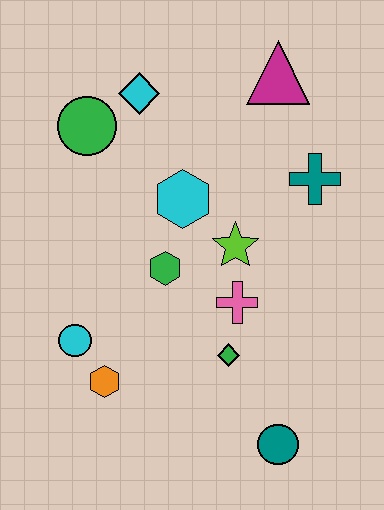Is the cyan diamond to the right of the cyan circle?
Yes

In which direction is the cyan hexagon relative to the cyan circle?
The cyan hexagon is above the cyan circle.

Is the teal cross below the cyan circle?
No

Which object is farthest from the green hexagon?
The magenta triangle is farthest from the green hexagon.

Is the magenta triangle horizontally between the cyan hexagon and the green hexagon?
No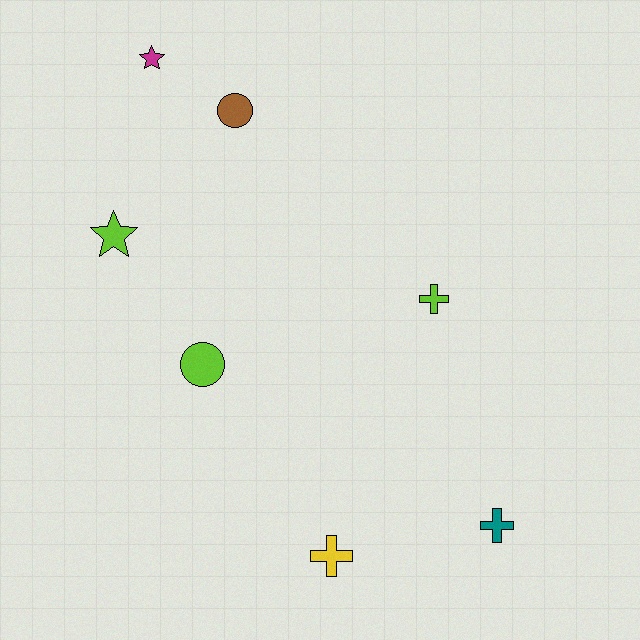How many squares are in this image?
There are no squares.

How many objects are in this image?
There are 7 objects.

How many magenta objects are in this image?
There is 1 magenta object.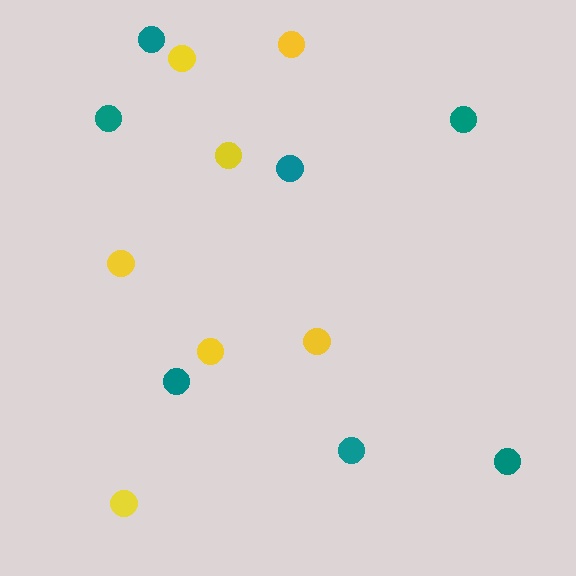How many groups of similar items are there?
There are 2 groups: one group of yellow circles (7) and one group of teal circles (7).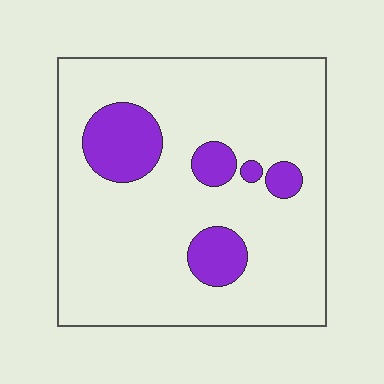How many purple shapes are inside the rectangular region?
5.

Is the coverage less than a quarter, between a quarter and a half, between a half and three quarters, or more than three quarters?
Less than a quarter.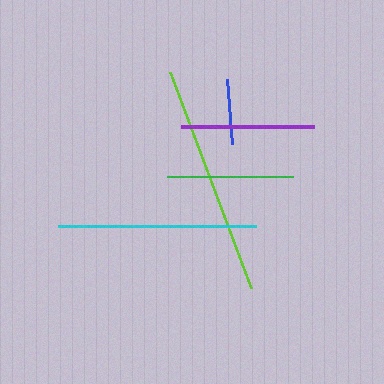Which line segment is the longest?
The lime line is the longest at approximately 231 pixels.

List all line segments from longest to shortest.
From longest to shortest: lime, cyan, purple, green, blue.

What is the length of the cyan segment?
The cyan segment is approximately 198 pixels long.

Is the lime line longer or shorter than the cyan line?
The lime line is longer than the cyan line.